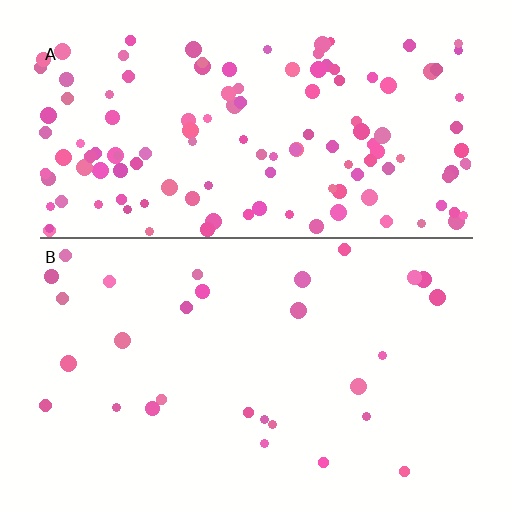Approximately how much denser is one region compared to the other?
Approximately 4.5× — region A over region B.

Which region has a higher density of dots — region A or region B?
A (the top).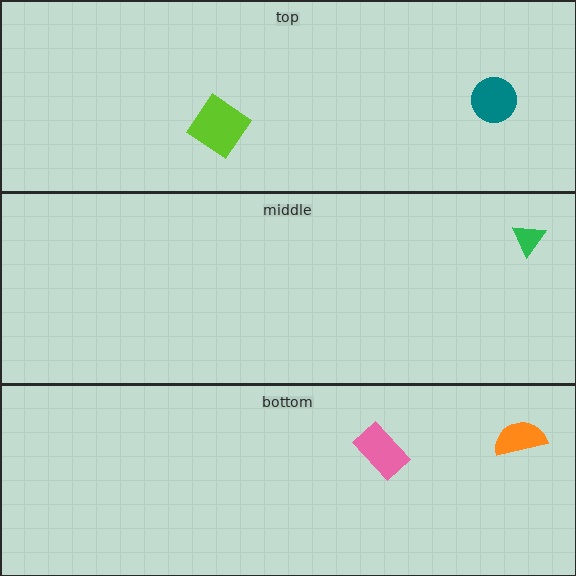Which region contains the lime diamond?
The top region.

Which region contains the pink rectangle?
The bottom region.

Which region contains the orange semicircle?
The bottom region.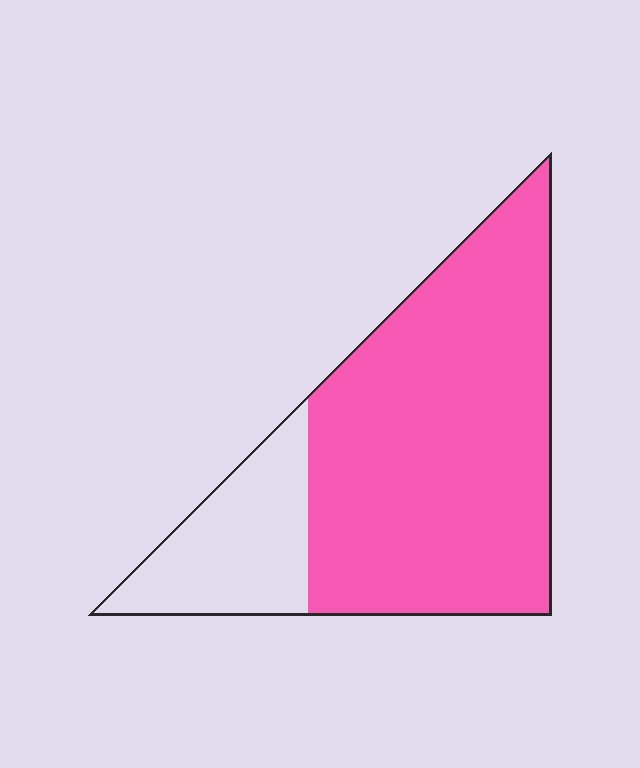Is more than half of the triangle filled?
Yes.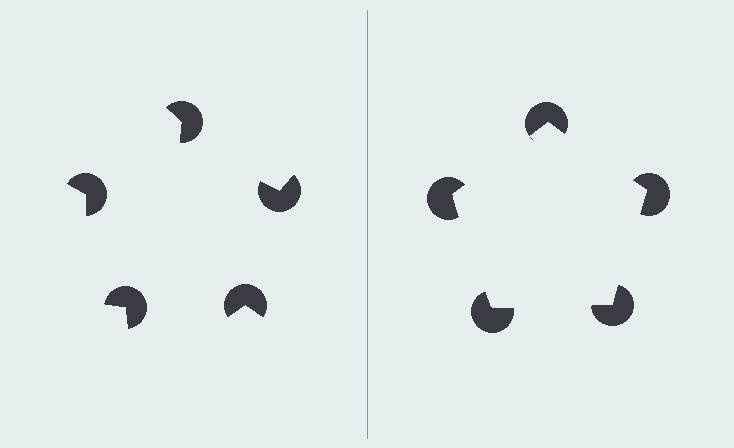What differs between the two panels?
The pac-man discs are positioned identically on both sides; only the wedge orientations differ. On the right they align to a pentagon; on the left they are misaligned.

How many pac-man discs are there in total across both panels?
10 — 5 on each side.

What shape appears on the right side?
An illusory pentagon.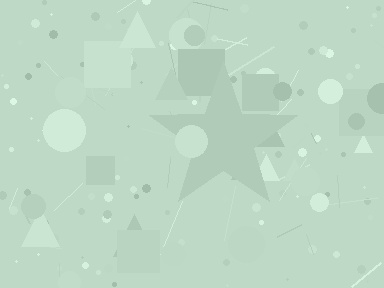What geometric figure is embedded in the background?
A star is embedded in the background.